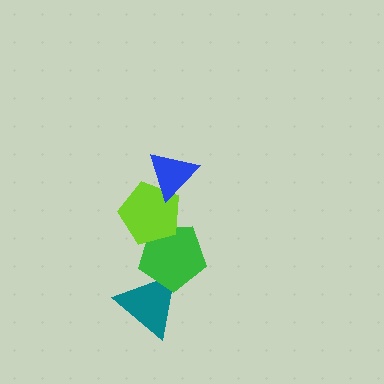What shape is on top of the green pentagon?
The lime pentagon is on top of the green pentagon.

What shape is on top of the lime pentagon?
The blue triangle is on top of the lime pentagon.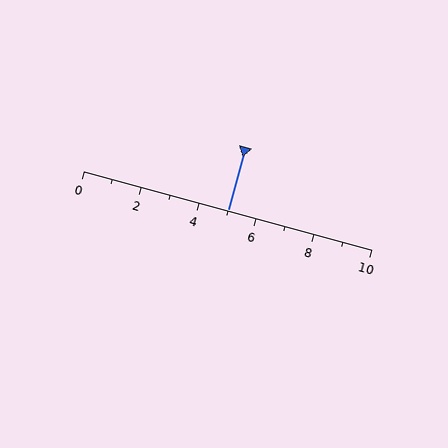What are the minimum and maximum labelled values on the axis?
The axis runs from 0 to 10.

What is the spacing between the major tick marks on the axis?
The major ticks are spaced 2 apart.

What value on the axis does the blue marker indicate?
The marker indicates approximately 5.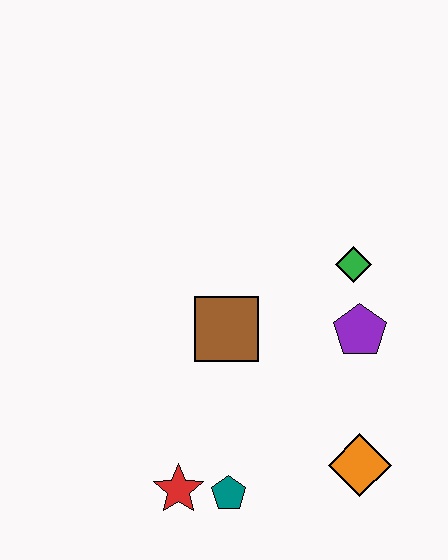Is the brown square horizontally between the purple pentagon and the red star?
Yes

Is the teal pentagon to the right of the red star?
Yes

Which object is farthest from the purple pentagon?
The red star is farthest from the purple pentagon.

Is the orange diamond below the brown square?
Yes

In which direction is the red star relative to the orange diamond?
The red star is to the left of the orange diamond.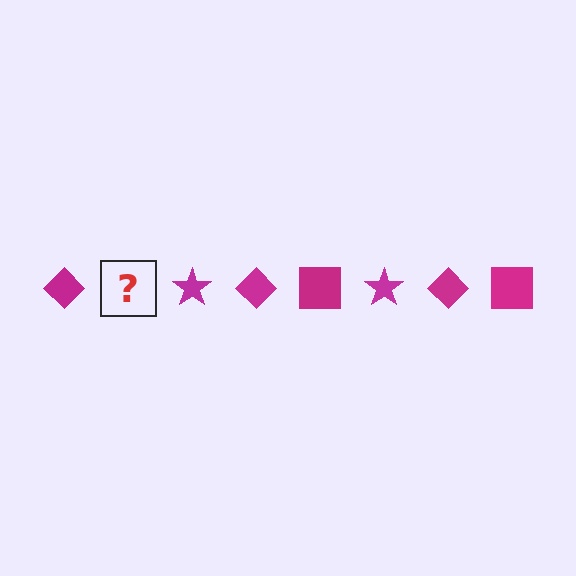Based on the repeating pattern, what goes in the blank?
The blank should be a magenta square.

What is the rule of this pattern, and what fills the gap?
The rule is that the pattern cycles through diamond, square, star shapes in magenta. The gap should be filled with a magenta square.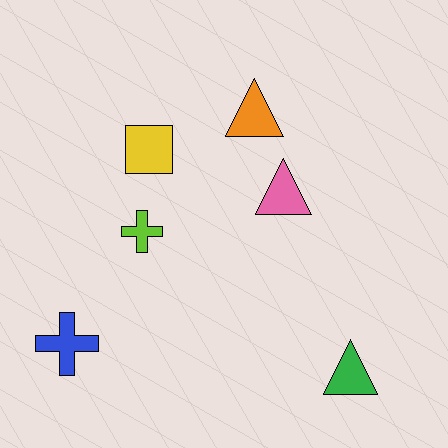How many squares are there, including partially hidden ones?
There is 1 square.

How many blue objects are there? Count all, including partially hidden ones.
There is 1 blue object.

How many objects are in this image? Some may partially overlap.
There are 6 objects.